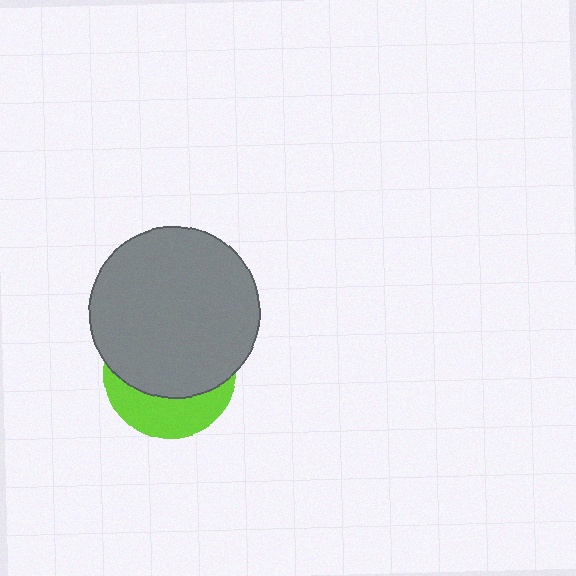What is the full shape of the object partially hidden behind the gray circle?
The partially hidden object is a lime circle.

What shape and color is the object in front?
The object in front is a gray circle.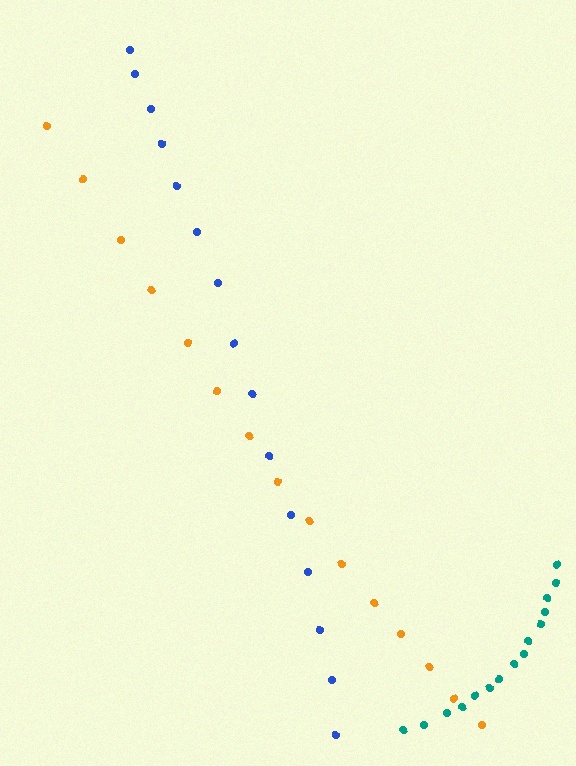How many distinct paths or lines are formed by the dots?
There are 3 distinct paths.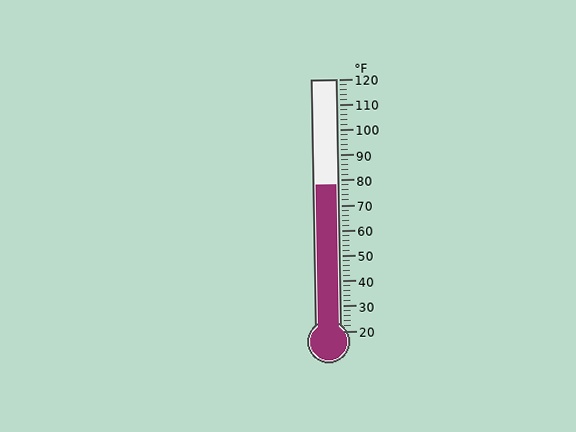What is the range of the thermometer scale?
The thermometer scale ranges from 20°F to 120°F.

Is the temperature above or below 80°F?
The temperature is below 80°F.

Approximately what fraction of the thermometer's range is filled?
The thermometer is filled to approximately 60% of its range.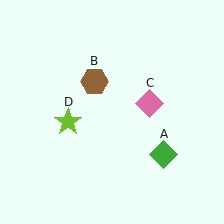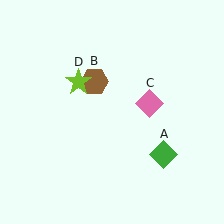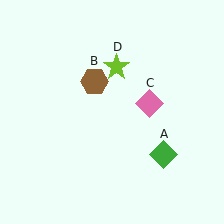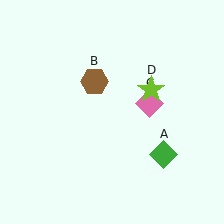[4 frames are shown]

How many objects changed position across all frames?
1 object changed position: lime star (object D).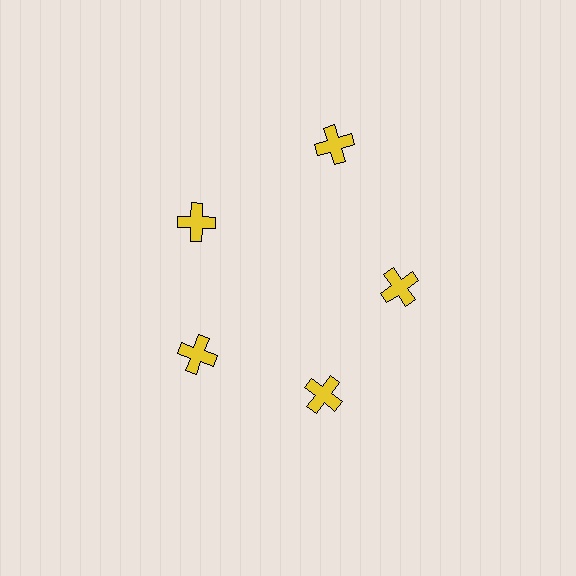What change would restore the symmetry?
The symmetry would be restored by moving it inward, back onto the ring so that all 5 crosses sit at equal angles and equal distance from the center.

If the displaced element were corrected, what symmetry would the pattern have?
It would have 5-fold rotational symmetry — the pattern would map onto itself every 72 degrees.